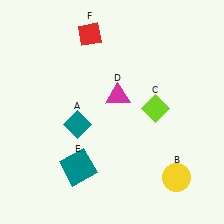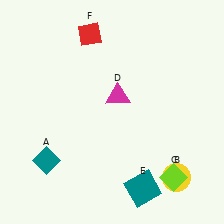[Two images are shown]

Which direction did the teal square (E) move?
The teal square (E) moved right.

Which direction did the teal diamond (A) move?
The teal diamond (A) moved down.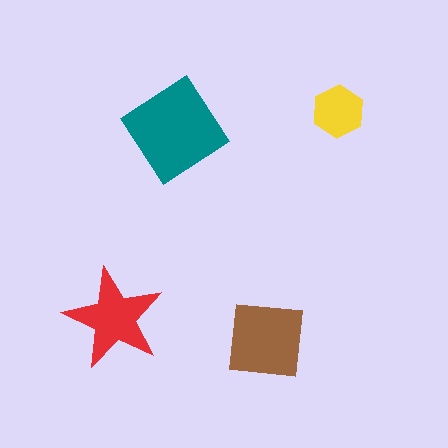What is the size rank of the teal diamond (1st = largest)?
1st.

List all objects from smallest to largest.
The yellow hexagon, the red star, the brown square, the teal diamond.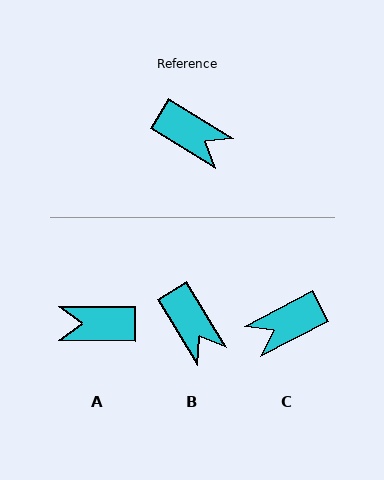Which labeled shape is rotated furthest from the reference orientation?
A, about 149 degrees away.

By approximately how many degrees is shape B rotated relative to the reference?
Approximately 28 degrees clockwise.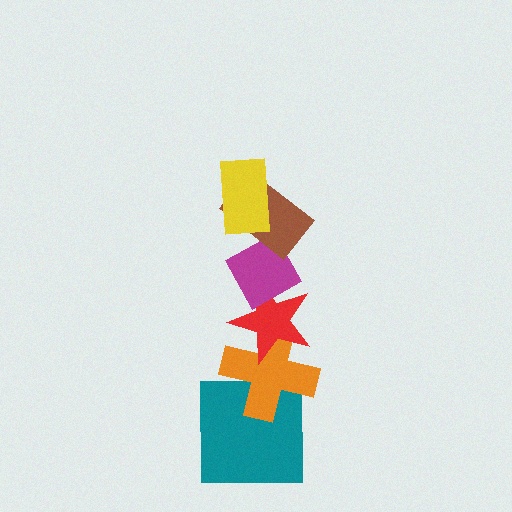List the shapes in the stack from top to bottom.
From top to bottom: the yellow rectangle, the brown rectangle, the magenta diamond, the red star, the orange cross, the teal square.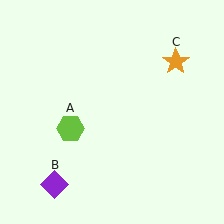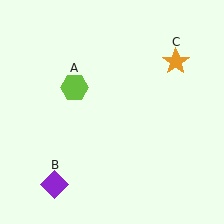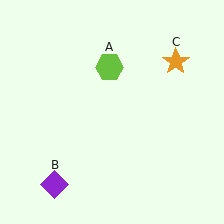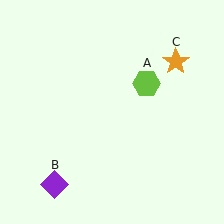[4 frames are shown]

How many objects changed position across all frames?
1 object changed position: lime hexagon (object A).